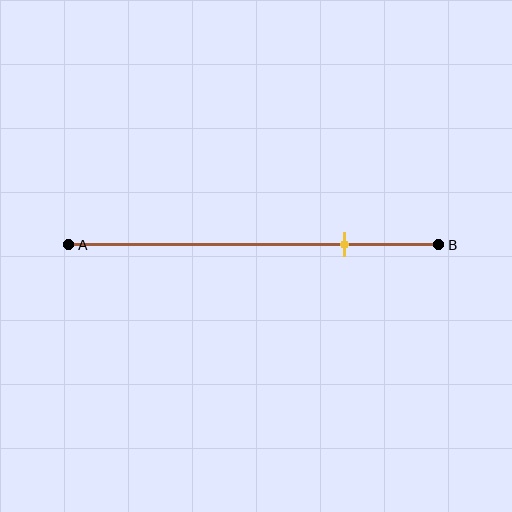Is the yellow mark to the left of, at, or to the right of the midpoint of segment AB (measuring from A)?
The yellow mark is to the right of the midpoint of segment AB.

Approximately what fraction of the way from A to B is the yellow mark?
The yellow mark is approximately 75% of the way from A to B.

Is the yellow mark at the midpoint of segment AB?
No, the mark is at about 75% from A, not at the 50% midpoint.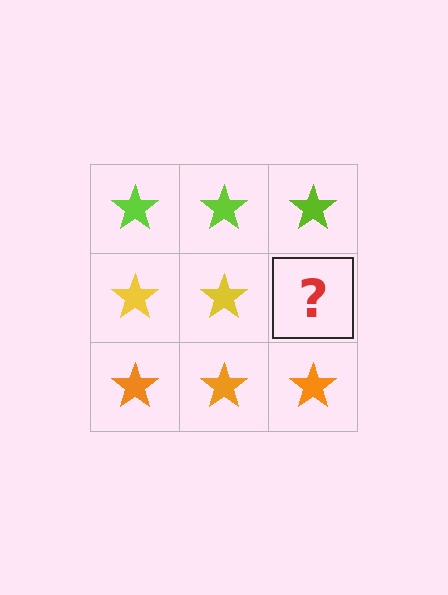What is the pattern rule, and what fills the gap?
The rule is that each row has a consistent color. The gap should be filled with a yellow star.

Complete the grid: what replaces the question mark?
The question mark should be replaced with a yellow star.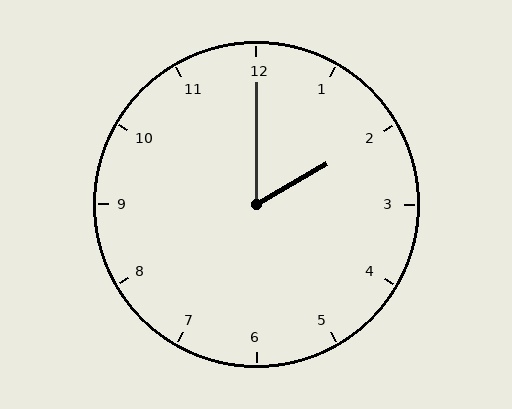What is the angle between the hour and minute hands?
Approximately 60 degrees.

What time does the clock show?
2:00.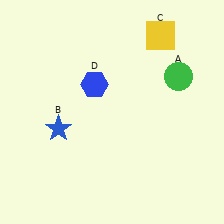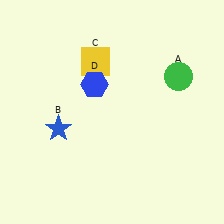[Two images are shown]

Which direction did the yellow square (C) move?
The yellow square (C) moved left.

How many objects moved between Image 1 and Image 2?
1 object moved between the two images.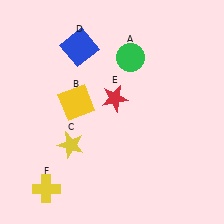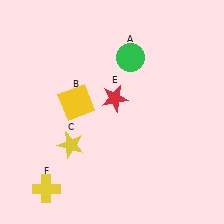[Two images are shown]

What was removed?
The blue square (D) was removed in Image 2.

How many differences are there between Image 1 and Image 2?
There is 1 difference between the two images.